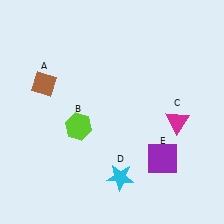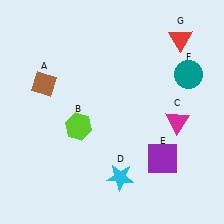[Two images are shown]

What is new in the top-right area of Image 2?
A teal circle (F) was added in the top-right area of Image 2.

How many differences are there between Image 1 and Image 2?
There are 2 differences between the two images.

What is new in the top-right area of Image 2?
A red triangle (G) was added in the top-right area of Image 2.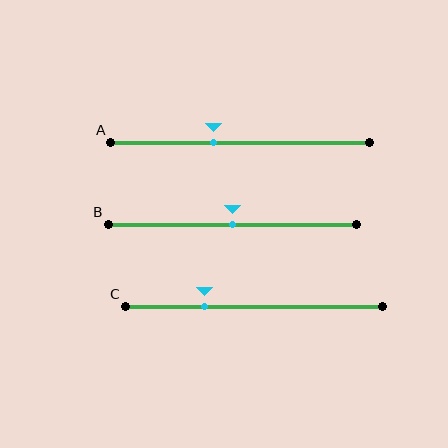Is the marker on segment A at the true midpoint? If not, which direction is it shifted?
No, the marker on segment A is shifted to the left by about 10% of the segment length.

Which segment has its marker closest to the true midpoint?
Segment B has its marker closest to the true midpoint.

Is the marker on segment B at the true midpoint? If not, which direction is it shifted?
Yes, the marker on segment B is at the true midpoint.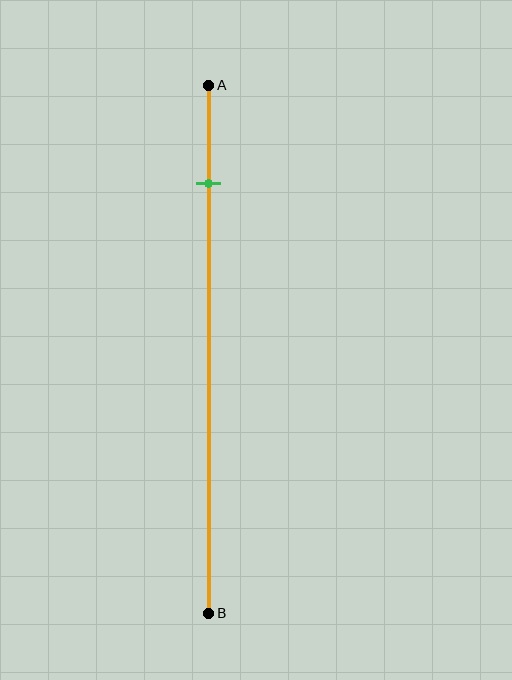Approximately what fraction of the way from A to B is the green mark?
The green mark is approximately 20% of the way from A to B.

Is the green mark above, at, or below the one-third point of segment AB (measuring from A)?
The green mark is above the one-third point of segment AB.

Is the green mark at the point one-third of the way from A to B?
No, the mark is at about 20% from A, not at the 33% one-third point.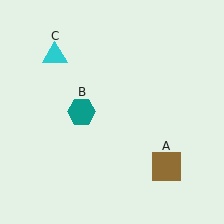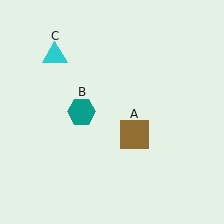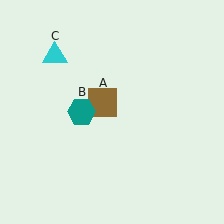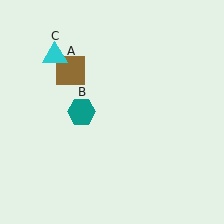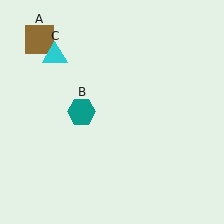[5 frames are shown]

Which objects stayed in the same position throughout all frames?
Teal hexagon (object B) and cyan triangle (object C) remained stationary.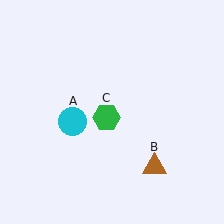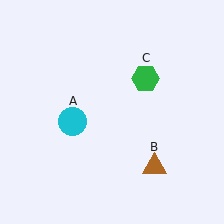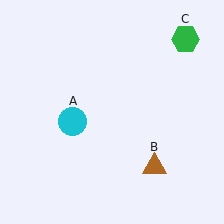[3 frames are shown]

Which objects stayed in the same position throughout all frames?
Cyan circle (object A) and brown triangle (object B) remained stationary.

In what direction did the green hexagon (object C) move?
The green hexagon (object C) moved up and to the right.